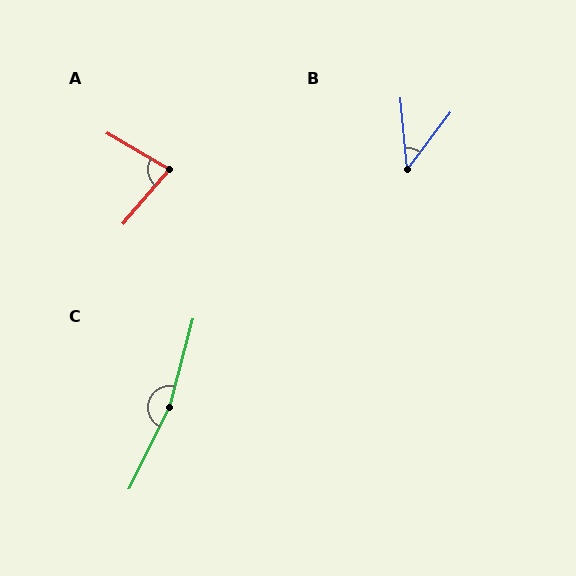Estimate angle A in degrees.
Approximately 79 degrees.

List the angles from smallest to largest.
B (43°), A (79°), C (168°).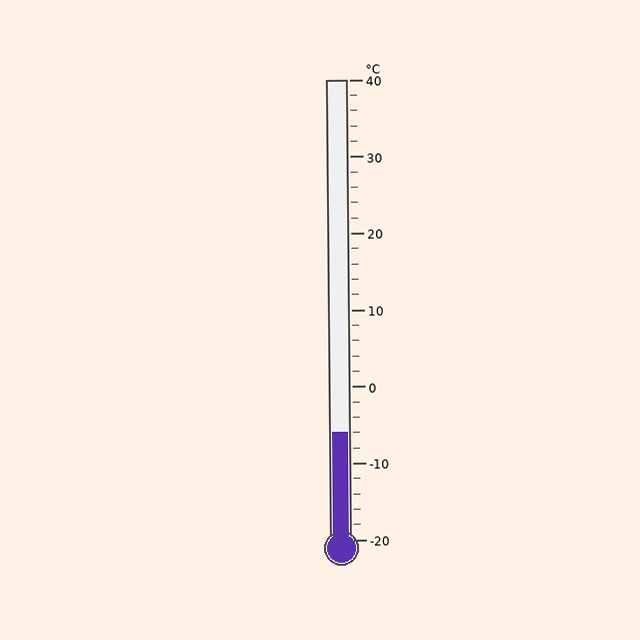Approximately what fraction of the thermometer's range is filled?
The thermometer is filled to approximately 25% of its range.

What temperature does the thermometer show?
The thermometer shows approximately -6°C.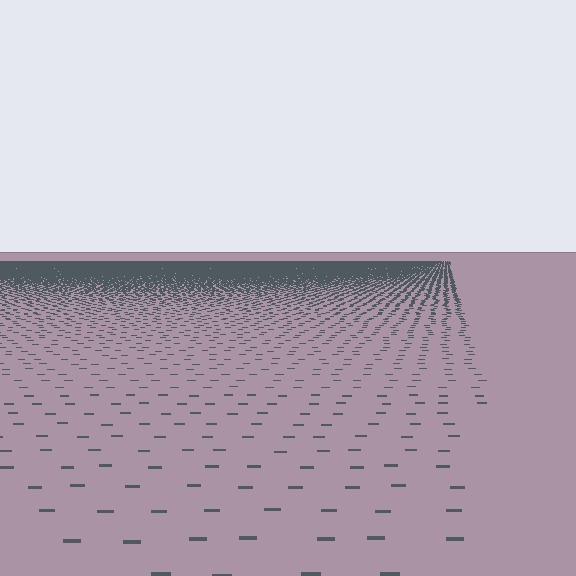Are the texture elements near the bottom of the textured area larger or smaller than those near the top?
Larger. Near the bottom, elements are closer to the viewer and appear at a bigger on-screen size.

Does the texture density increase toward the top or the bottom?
Density increases toward the top.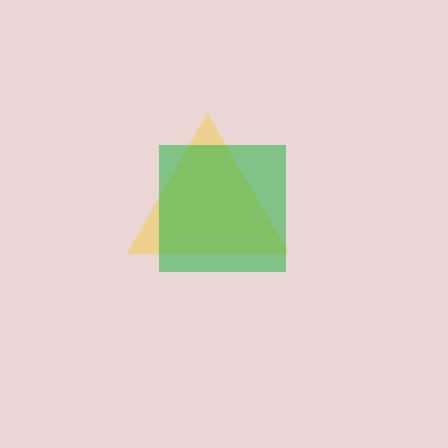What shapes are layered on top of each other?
The layered shapes are: a yellow triangle, a green square.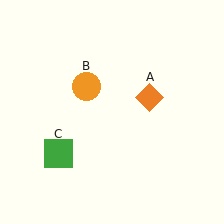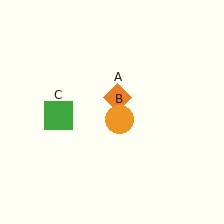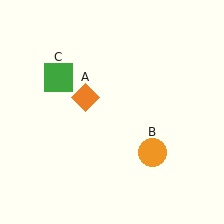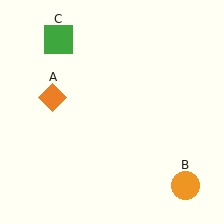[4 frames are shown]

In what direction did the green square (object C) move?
The green square (object C) moved up.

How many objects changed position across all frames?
3 objects changed position: orange diamond (object A), orange circle (object B), green square (object C).